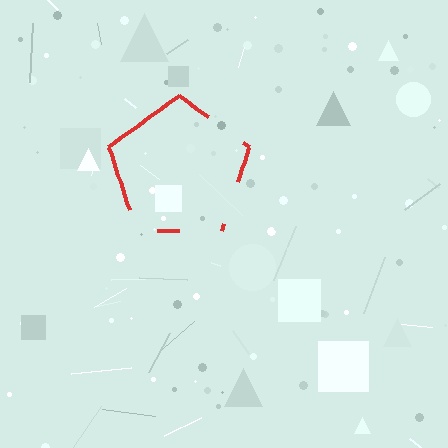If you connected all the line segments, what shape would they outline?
They would outline a pentagon.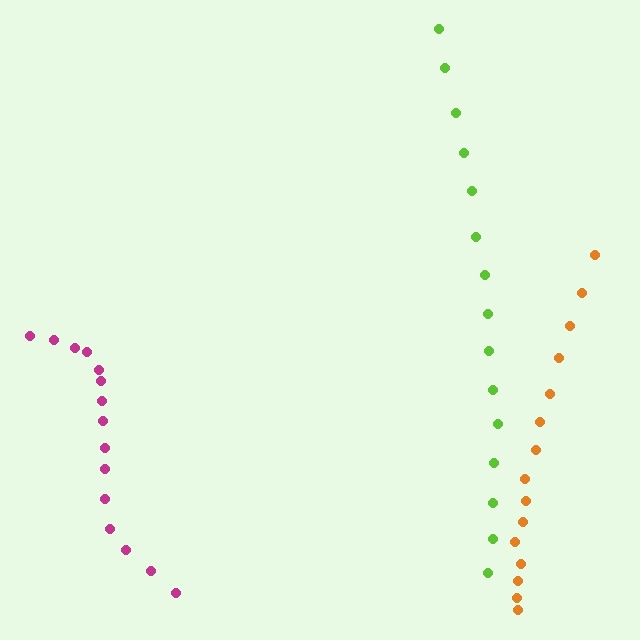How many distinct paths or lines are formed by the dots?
There are 3 distinct paths.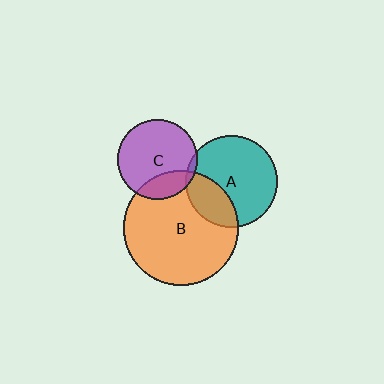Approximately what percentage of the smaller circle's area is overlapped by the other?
Approximately 25%.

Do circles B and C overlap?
Yes.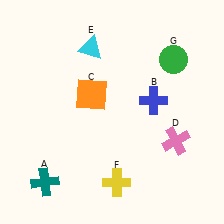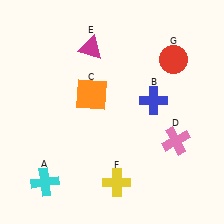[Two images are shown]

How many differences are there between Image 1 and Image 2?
There are 3 differences between the two images.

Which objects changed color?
A changed from teal to cyan. E changed from cyan to magenta. G changed from green to red.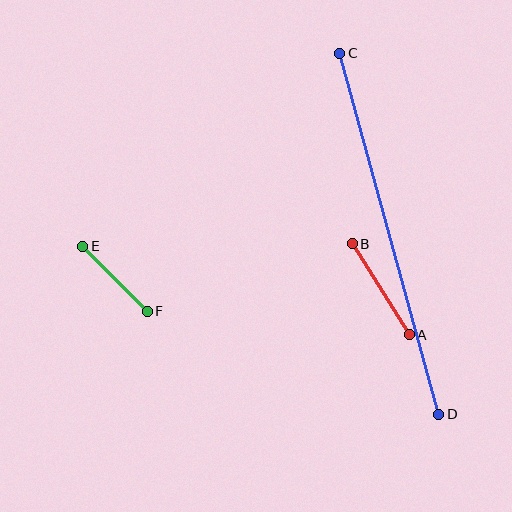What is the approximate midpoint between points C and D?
The midpoint is at approximately (389, 234) pixels.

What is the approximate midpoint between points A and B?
The midpoint is at approximately (381, 289) pixels.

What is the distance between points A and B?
The distance is approximately 108 pixels.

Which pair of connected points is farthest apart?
Points C and D are farthest apart.